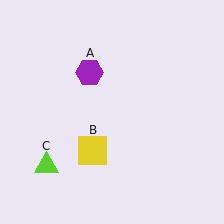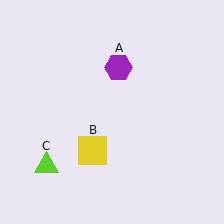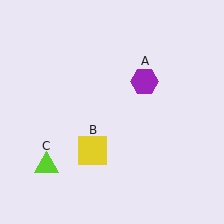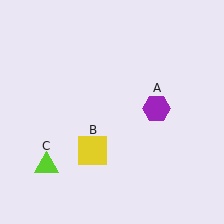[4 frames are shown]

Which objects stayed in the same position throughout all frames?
Yellow square (object B) and lime triangle (object C) remained stationary.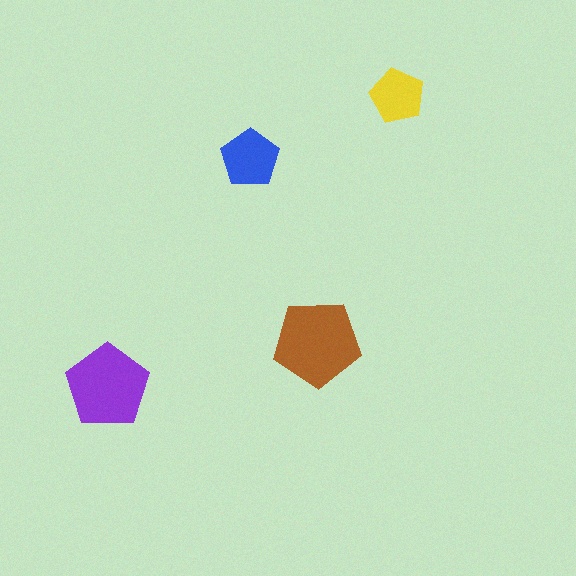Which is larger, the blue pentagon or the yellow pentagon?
The blue one.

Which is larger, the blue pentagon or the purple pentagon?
The purple one.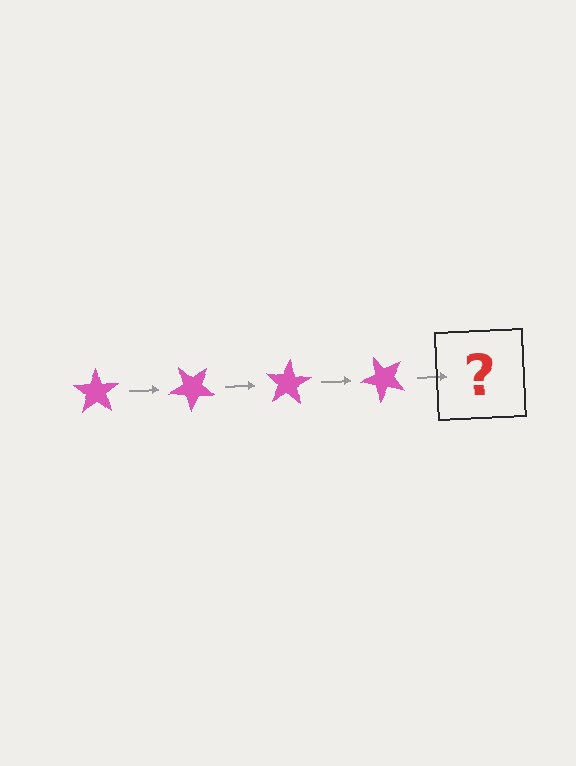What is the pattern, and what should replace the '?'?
The pattern is that the star rotates 40 degrees each step. The '?' should be a pink star rotated 160 degrees.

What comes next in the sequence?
The next element should be a pink star rotated 160 degrees.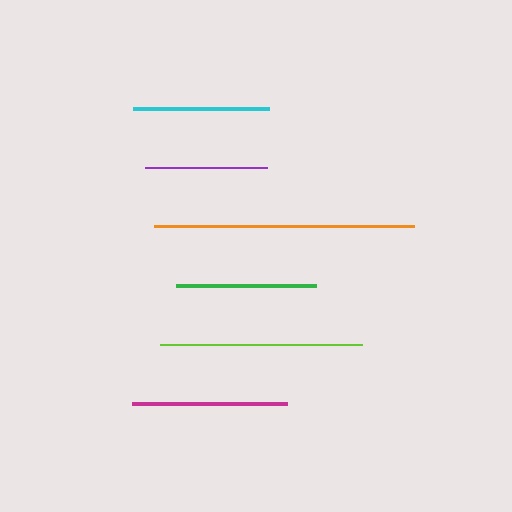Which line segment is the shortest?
The purple line is the shortest at approximately 122 pixels.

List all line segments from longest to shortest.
From longest to shortest: orange, lime, magenta, green, cyan, purple.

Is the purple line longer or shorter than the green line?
The green line is longer than the purple line.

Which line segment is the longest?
The orange line is the longest at approximately 260 pixels.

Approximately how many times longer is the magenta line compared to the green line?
The magenta line is approximately 1.1 times the length of the green line.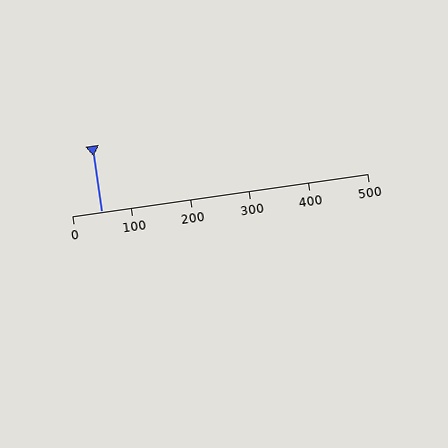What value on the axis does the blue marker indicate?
The marker indicates approximately 50.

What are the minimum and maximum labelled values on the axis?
The axis runs from 0 to 500.